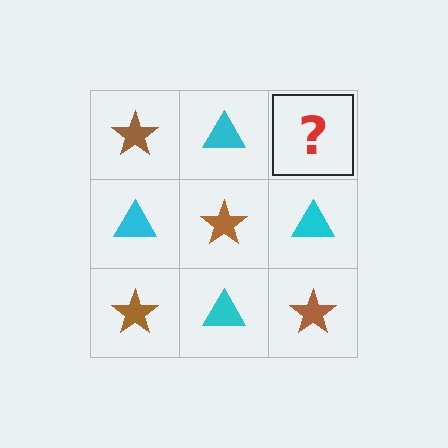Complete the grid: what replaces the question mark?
The question mark should be replaced with a brown star.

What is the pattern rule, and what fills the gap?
The rule is that it alternates brown star and cyan triangle in a checkerboard pattern. The gap should be filled with a brown star.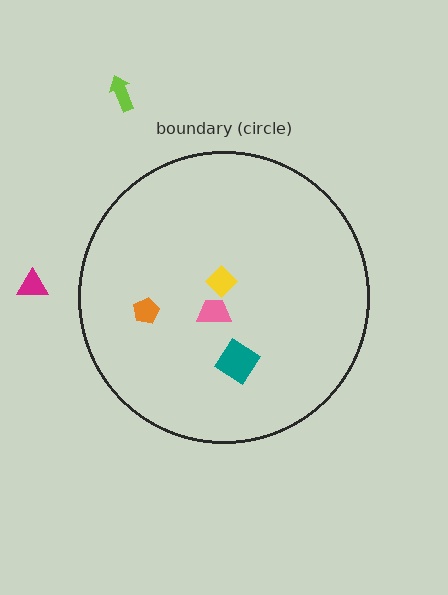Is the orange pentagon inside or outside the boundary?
Inside.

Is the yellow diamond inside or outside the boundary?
Inside.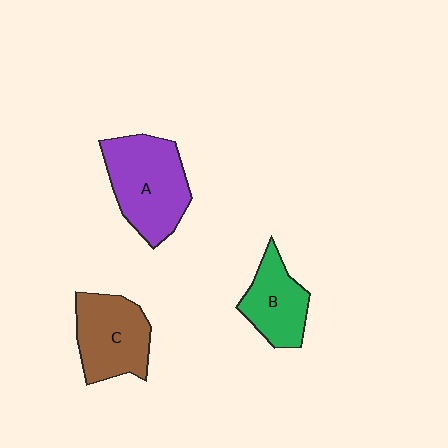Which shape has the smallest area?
Shape B (green).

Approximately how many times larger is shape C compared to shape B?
Approximately 1.2 times.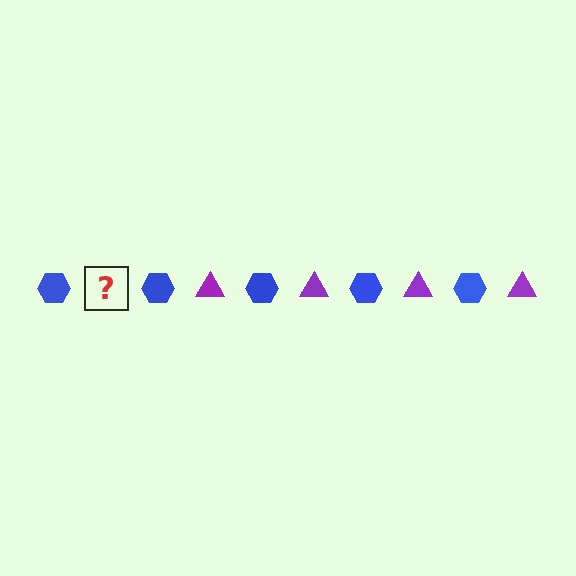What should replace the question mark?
The question mark should be replaced with a purple triangle.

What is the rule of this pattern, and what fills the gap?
The rule is that the pattern alternates between blue hexagon and purple triangle. The gap should be filled with a purple triangle.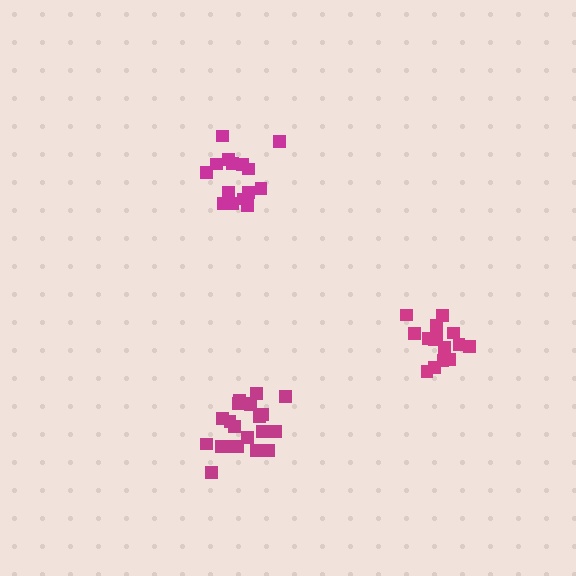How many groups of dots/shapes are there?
There are 3 groups.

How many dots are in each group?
Group 1: 15 dots, Group 2: 21 dots, Group 3: 15 dots (51 total).